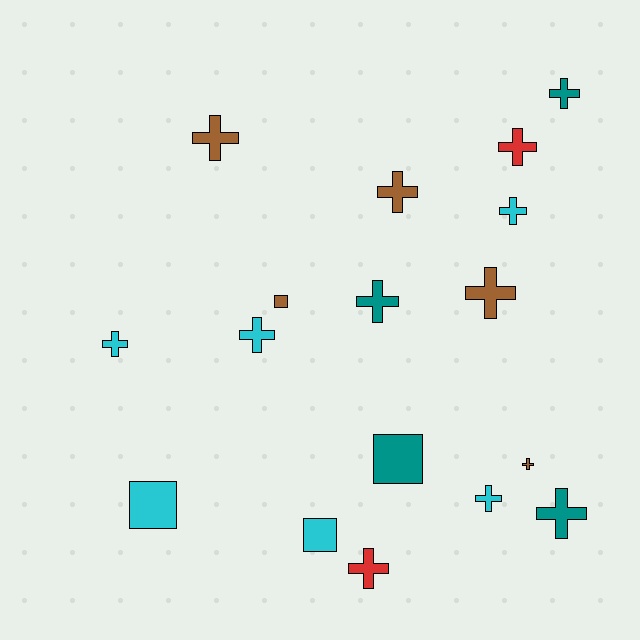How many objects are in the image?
There are 17 objects.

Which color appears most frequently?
Cyan, with 6 objects.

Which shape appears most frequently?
Cross, with 13 objects.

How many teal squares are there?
There is 1 teal square.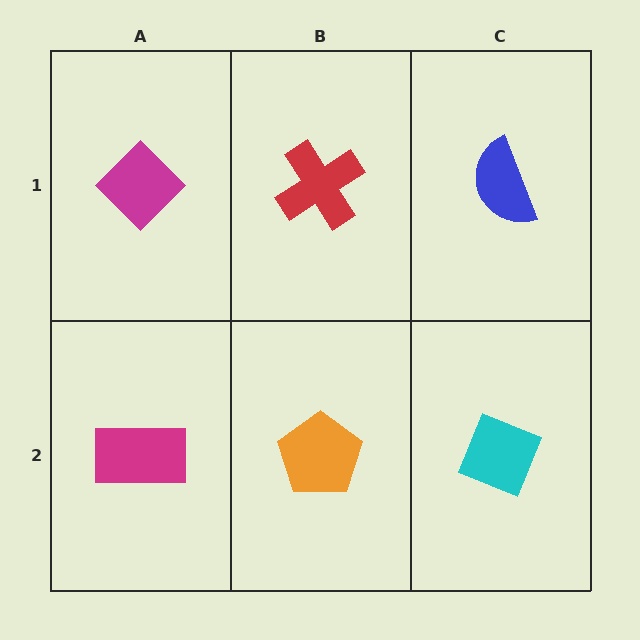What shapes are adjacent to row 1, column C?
A cyan diamond (row 2, column C), a red cross (row 1, column B).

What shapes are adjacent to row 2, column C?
A blue semicircle (row 1, column C), an orange pentagon (row 2, column B).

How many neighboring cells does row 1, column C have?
2.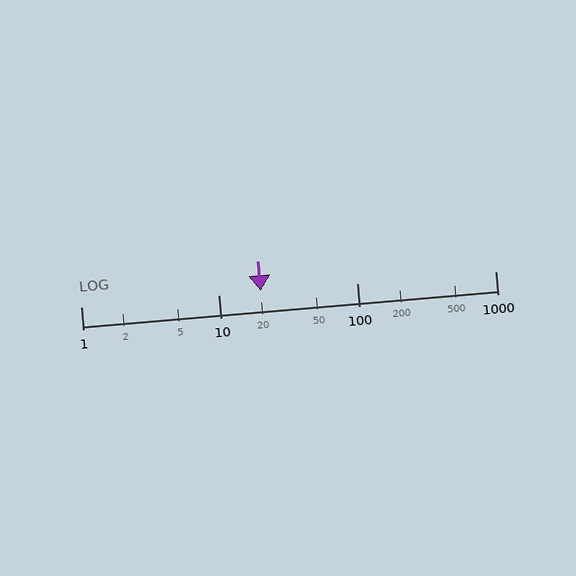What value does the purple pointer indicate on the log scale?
The pointer indicates approximately 20.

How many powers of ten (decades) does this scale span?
The scale spans 3 decades, from 1 to 1000.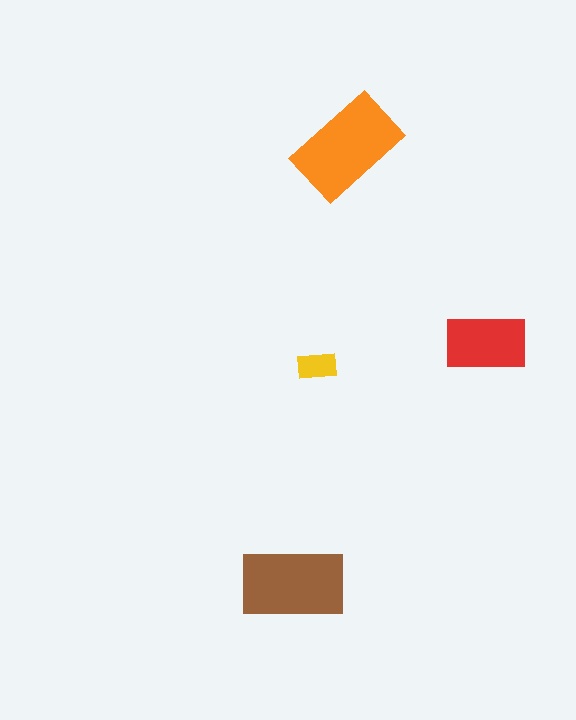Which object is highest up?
The orange rectangle is topmost.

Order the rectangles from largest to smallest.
the orange one, the brown one, the red one, the yellow one.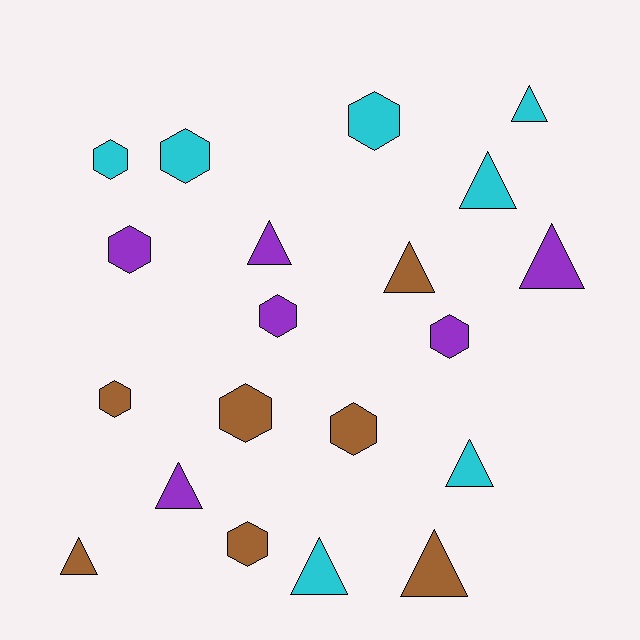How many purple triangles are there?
There are 3 purple triangles.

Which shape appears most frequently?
Triangle, with 10 objects.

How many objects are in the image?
There are 20 objects.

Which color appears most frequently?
Brown, with 7 objects.